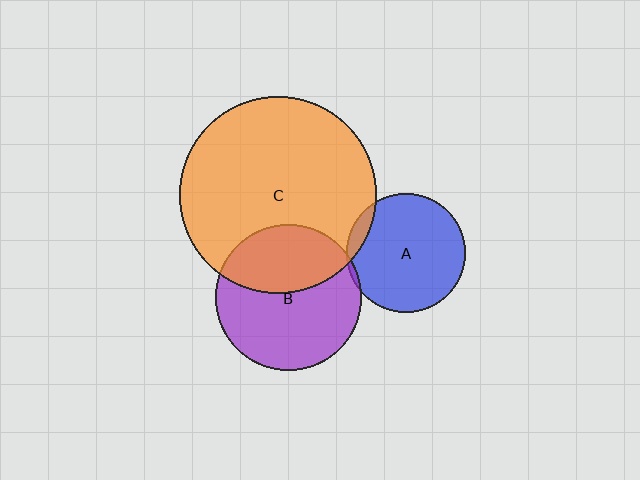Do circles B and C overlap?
Yes.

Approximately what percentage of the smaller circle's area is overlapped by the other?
Approximately 40%.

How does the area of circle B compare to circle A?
Approximately 1.5 times.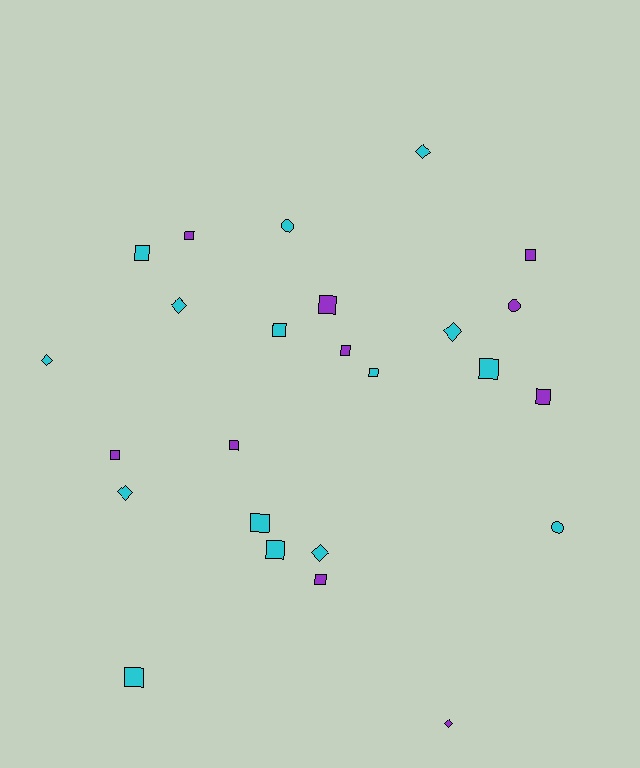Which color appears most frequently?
Cyan, with 15 objects.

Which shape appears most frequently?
Square, with 15 objects.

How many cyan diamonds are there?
There are 6 cyan diamonds.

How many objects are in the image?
There are 25 objects.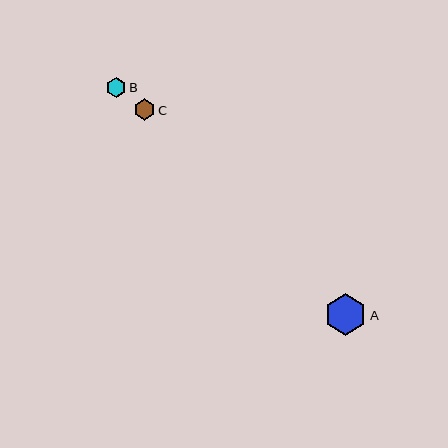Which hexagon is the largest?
Hexagon A is the largest with a size of approximately 42 pixels.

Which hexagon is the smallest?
Hexagon B is the smallest with a size of approximately 20 pixels.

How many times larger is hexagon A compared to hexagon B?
Hexagon A is approximately 2.1 times the size of hexagon B.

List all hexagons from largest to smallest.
From largest to smallest: A, C, B.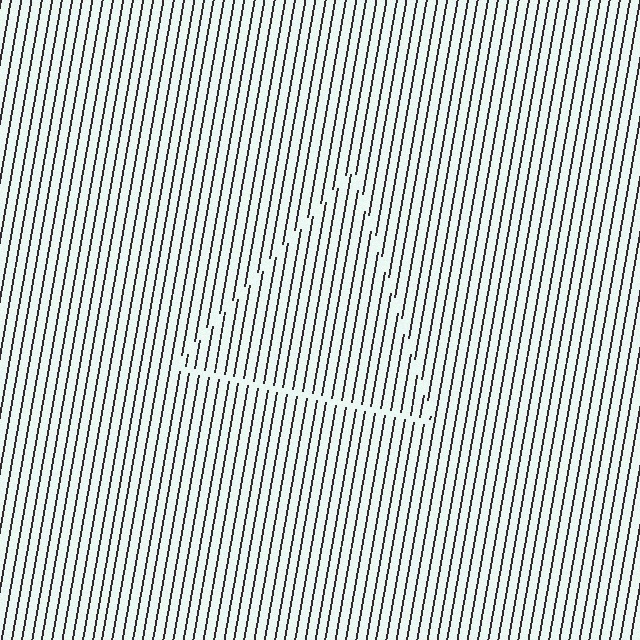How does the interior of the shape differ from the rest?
The interior of the shape contains the same grating, shifted by half a period — the contour is defined by the phase discontinuity where line-ends from the inner and outer gratings abut.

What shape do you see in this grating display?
An illusory triangle. The interior of the shape contains the same grating, shifted by half a period — the contour is defined by the phase discontinuity where line-ends from the inner and outer gratings abut.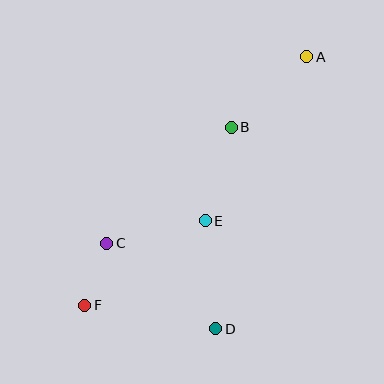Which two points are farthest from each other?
Points A and F are farthest from each other.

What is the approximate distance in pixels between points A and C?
The distance between A and C is approximately 273 pixels.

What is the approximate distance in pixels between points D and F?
The distance between D and F is approximately 133 pixels.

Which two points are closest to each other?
Points C and F are closest to each other.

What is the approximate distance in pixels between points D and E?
The distance between D and E is approximately 109 pixels.